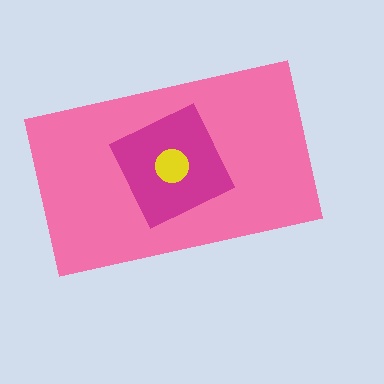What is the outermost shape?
The pink rectangle.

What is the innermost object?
The yellow circle.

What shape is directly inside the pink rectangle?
The magenta diamond.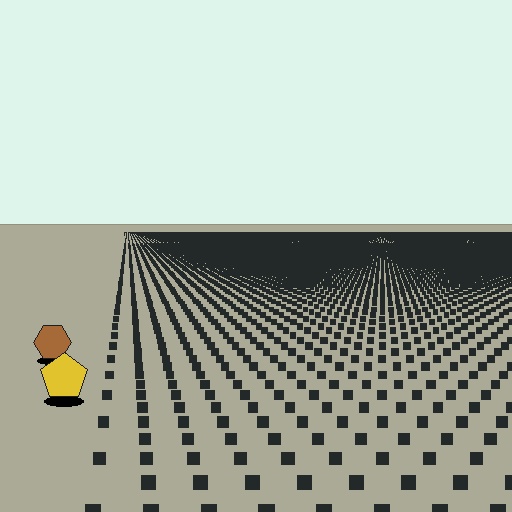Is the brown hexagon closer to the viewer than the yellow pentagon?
No. The yellow pentagon is closer — you can tell from the texture gradient: the ground texture is coarser near it.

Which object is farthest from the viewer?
The brown hexagon is farthest from the viewer. It appears smaller and the ground texture around it is denser.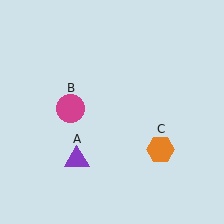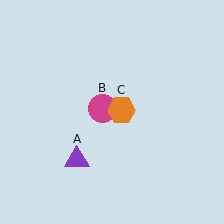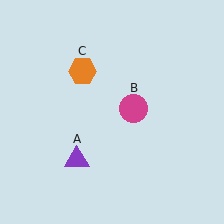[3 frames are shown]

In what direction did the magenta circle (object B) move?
The magenta circle (object B) moved right.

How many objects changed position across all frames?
2 objects changed position: magenta circle (object B), orange hexagon (object C).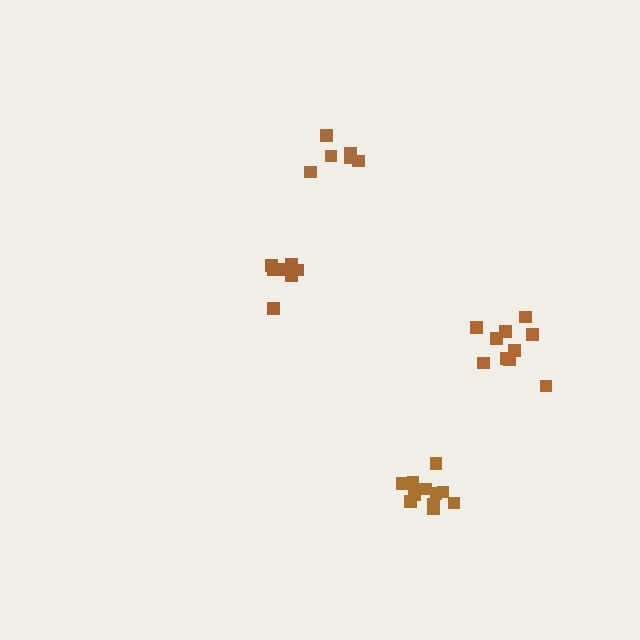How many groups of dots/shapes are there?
There are 4 groups.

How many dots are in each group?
Group 1: 10 dots, Group 2: 11 dots, Group 3: 7 dots, Group 4: 6 dots (34 total).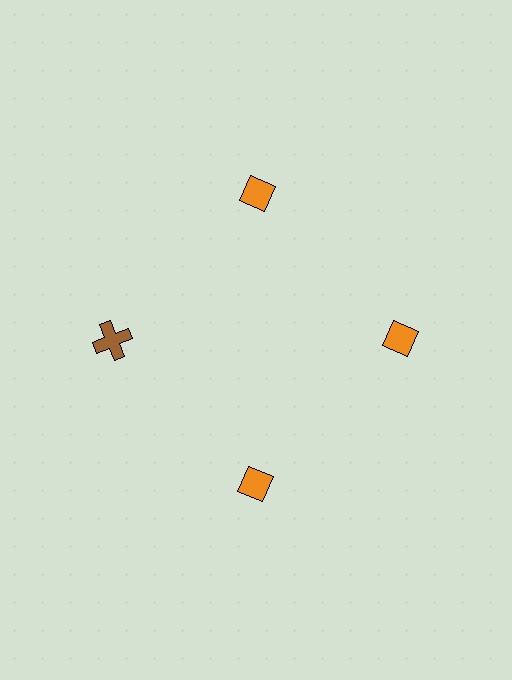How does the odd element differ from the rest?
It differs in both color (brown instead of orange) and shape (cross instead of diamond).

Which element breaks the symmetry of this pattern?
The brown cross at roughly the 9 o'clock position breaks the symmetry. All other shapes are orange diamonds.